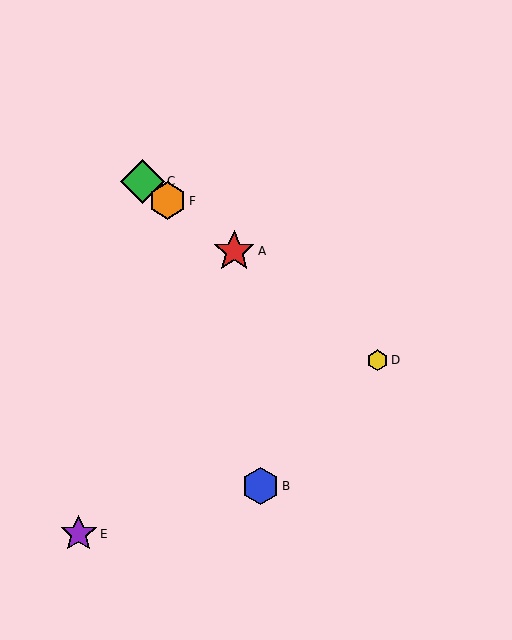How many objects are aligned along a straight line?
4 objects (A, C, D, F) are aligned along a straight line.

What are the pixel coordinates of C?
Object C is at (142, 181).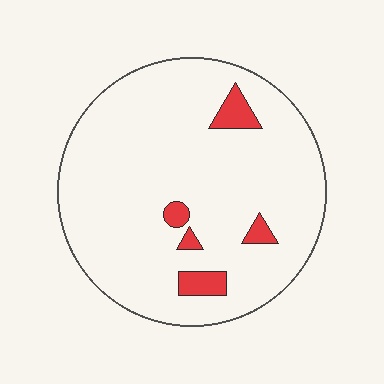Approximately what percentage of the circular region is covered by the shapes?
Approximately 5%.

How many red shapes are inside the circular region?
5.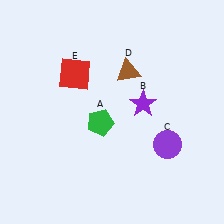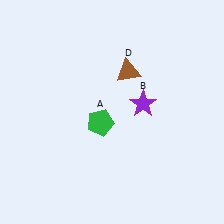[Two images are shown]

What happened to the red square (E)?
The red square (E) was removed in Image 2. It was in the top-left area of Image 1.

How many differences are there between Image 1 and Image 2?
There are 2 differences between the two images.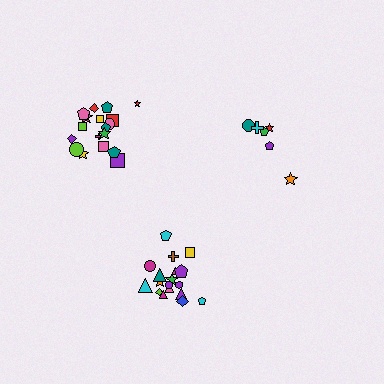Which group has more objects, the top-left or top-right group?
The top-left group.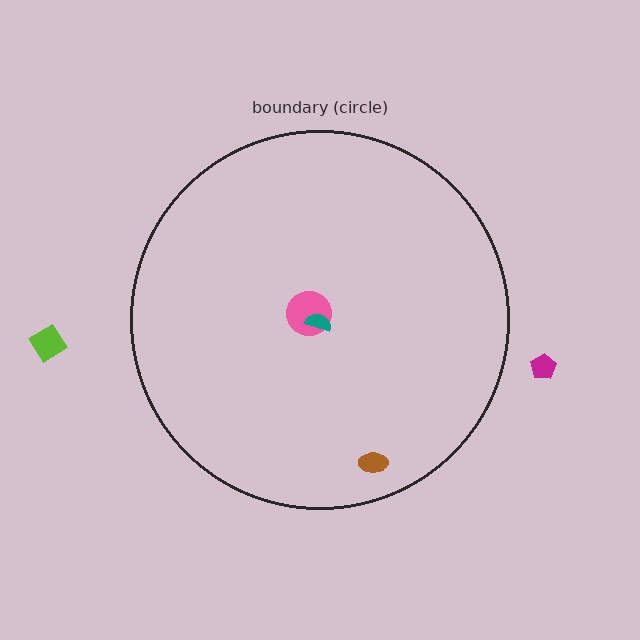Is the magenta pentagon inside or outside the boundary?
Outside.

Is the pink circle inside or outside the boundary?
Inside.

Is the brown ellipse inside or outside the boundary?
Inside.